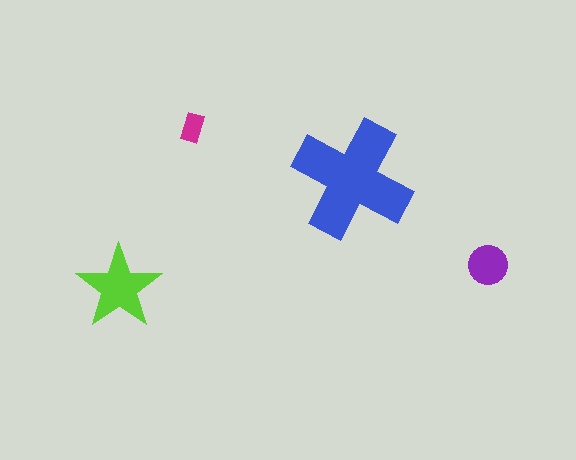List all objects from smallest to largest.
The magenta rectangle, the purple circle, the lime star, the blue cross.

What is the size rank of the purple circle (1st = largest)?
3rd.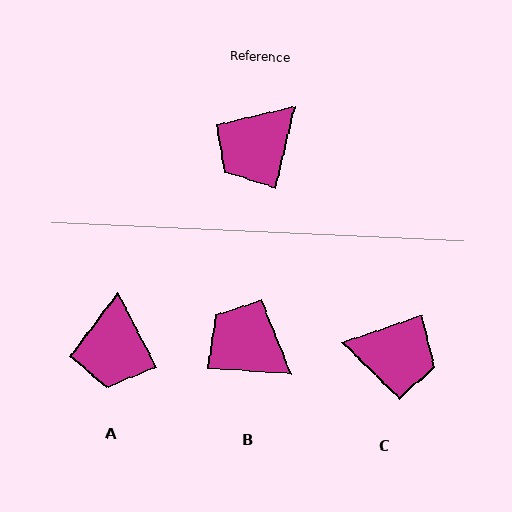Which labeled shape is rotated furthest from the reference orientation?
C, about 123 degrees away.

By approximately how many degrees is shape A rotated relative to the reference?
Approximately 40 degrees counter-clockwise.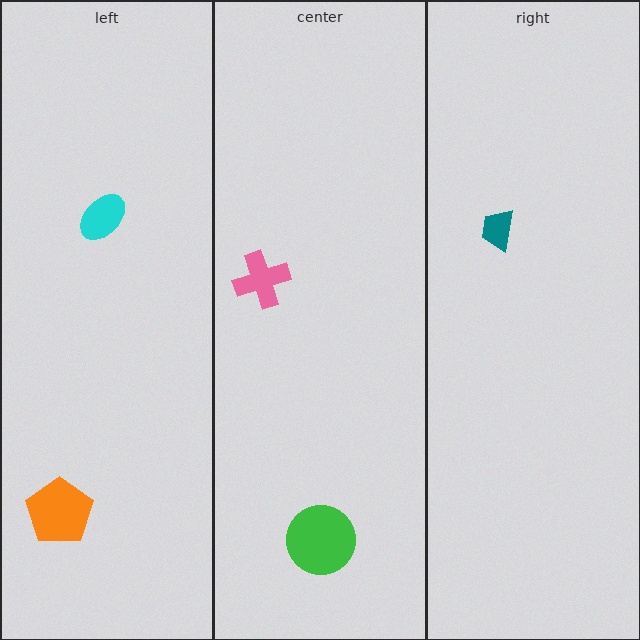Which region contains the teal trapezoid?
The right region.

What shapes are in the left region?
The orange pentagon, the cyan ellipse.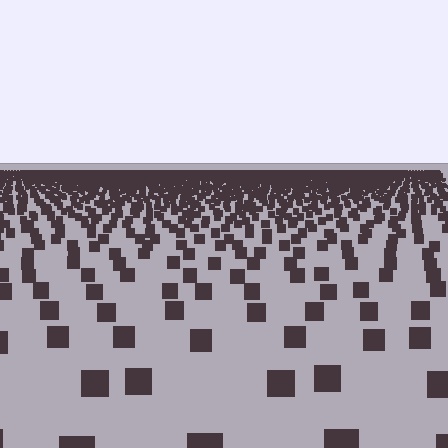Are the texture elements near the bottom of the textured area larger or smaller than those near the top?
Larger. Near the bottom, elements are closer to the viewer and appear at a bigger on-screen size.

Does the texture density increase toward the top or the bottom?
Density increases toward the top.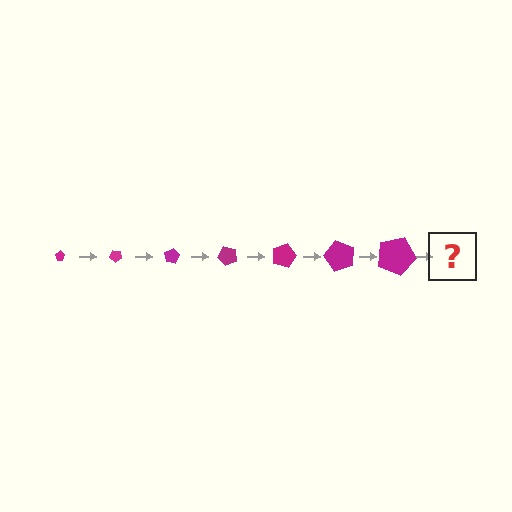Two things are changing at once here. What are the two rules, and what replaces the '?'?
The two rules are that the pentagon grows larger each step and it rotates 40 degrees each step. The '?' should be a pentagon, larger than the previous one and rotated 280 degrees from the start.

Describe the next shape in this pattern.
It should be a pentagon, larger than the previous one and rotated 280 degrees from the start.